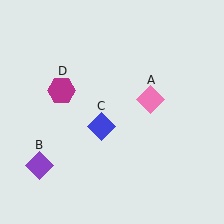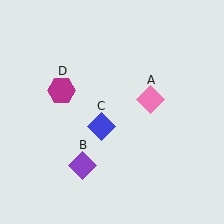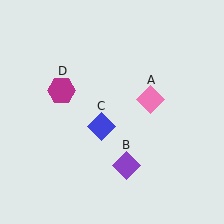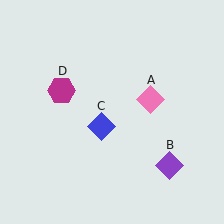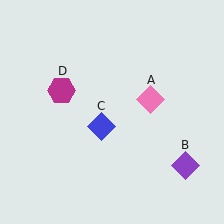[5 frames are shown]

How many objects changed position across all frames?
1 object changed position: purple diamond (object B).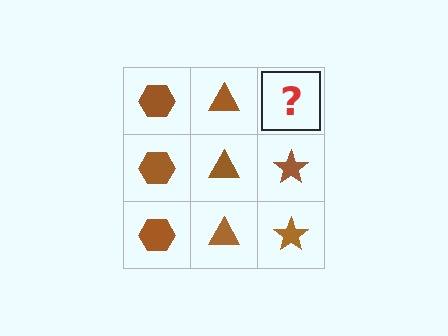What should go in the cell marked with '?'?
The missing cell should contain a brown star.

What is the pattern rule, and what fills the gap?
The rule is that each column has a consistent shape. The gap should be filled with a brown star.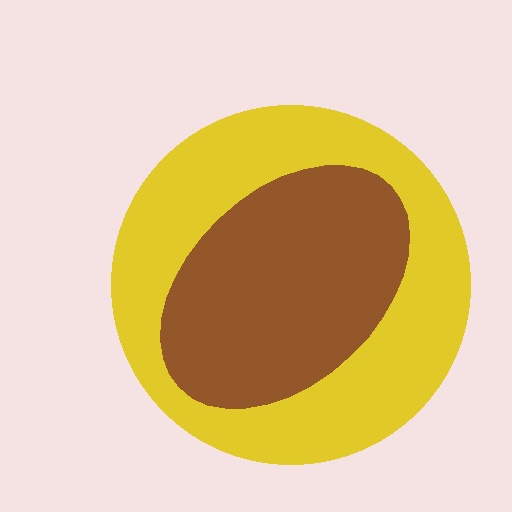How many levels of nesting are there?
2.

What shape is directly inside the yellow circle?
The brown ellipse.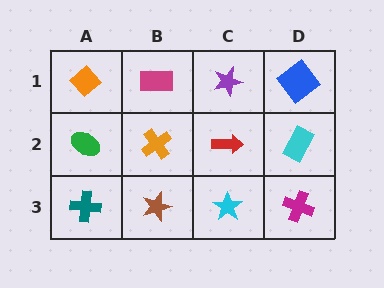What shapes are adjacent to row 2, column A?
An orange diamond (row 1, column A), a teal cross (row 3, column A), an orange cross (row 2, column B).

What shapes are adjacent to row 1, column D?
A cyan rectangle (row 2, column D), a purple star (row 1, column C).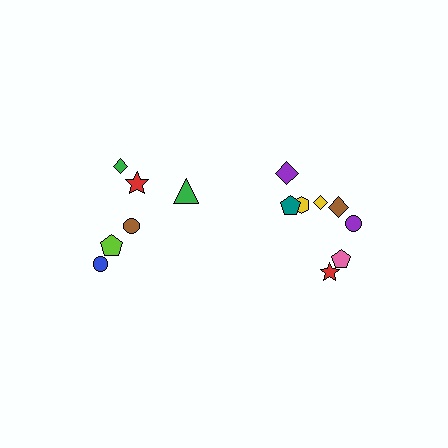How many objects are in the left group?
There are 6 objects.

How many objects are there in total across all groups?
There are 14 objects.